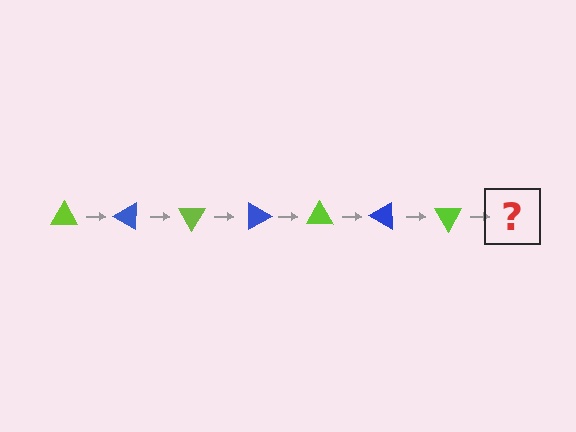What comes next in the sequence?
The next element should be a blue triangle, rotated 210 degrees from the start.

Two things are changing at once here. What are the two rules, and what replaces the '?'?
The two rules are that it rotates 30 degrees each step and the color cycles through lime and blue. The '?' should be a blue triangle, rotated 210 degrees from the start.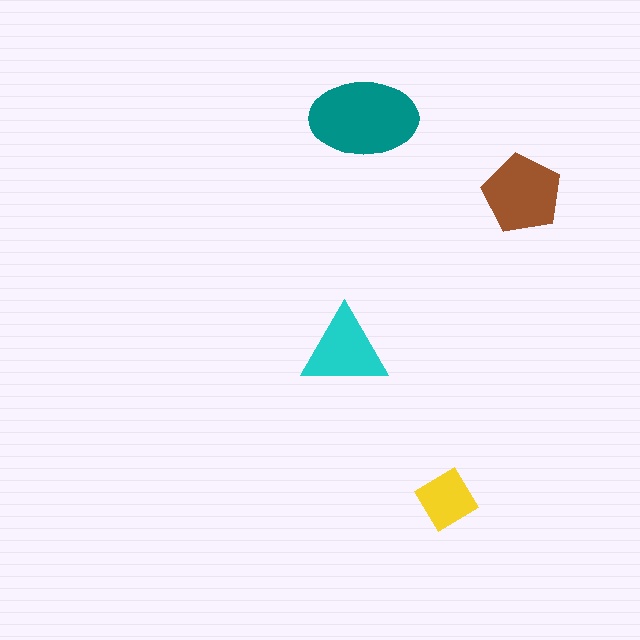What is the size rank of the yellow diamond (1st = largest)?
4th.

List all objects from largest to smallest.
The teal ellipse, the brown pentagon, the cyan triangle, the yellow diamond.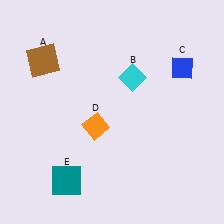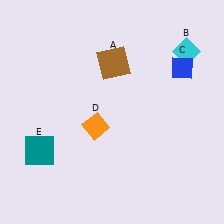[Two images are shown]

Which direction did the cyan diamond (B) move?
The cyan diamond (B) moved right.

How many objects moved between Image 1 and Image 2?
3 objects moved between the two images.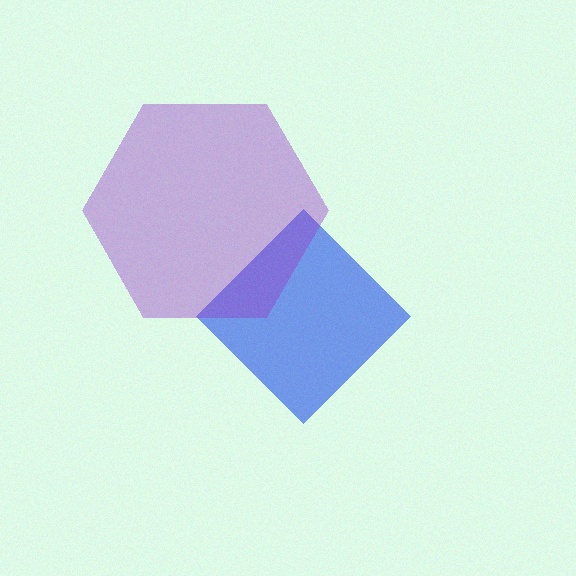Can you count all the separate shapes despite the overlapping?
Yes, there are 2 separate shapes.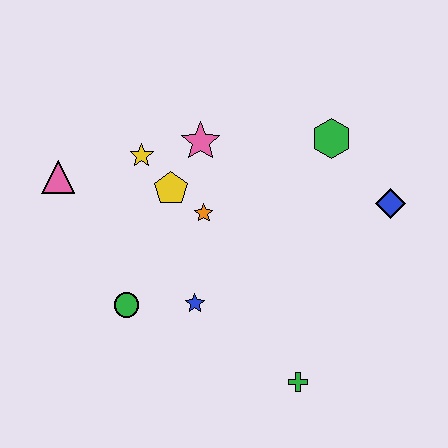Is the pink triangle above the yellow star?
No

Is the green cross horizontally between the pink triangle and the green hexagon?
Yes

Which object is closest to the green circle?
The blue star is closest to the green circle.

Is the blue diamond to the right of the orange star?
Yes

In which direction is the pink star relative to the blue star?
The pink star is above the blue star.